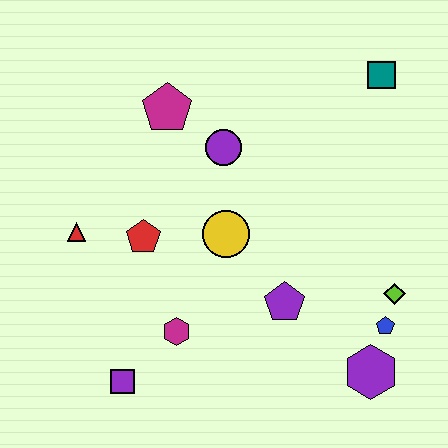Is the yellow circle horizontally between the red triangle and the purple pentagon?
Yes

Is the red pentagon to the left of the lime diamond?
Yes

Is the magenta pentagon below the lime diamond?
No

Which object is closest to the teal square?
The purple circle is closest to the teal square.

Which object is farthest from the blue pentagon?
The red triangle is farthest from the blue pentagon.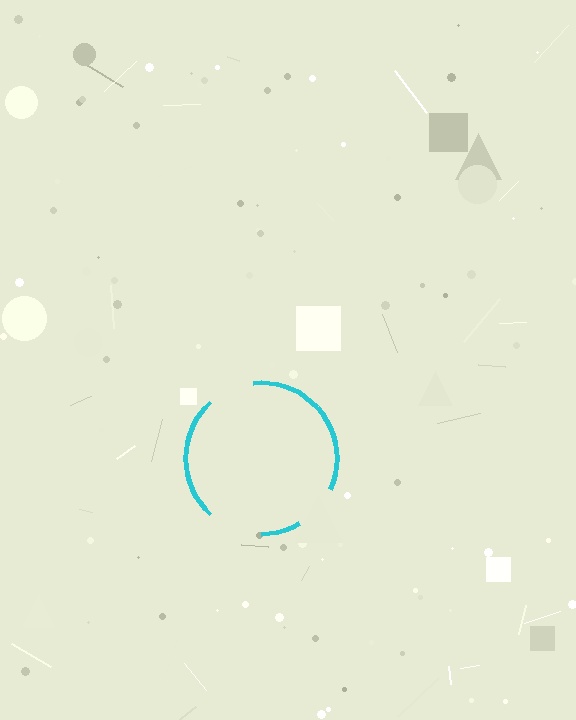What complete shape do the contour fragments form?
The contour fragments form a circle.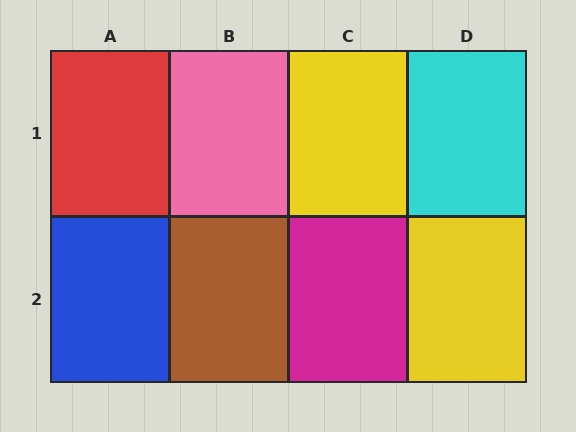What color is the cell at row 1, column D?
Cyan.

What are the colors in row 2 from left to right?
Blue, brown, magenta, yellow.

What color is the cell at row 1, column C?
Yellow.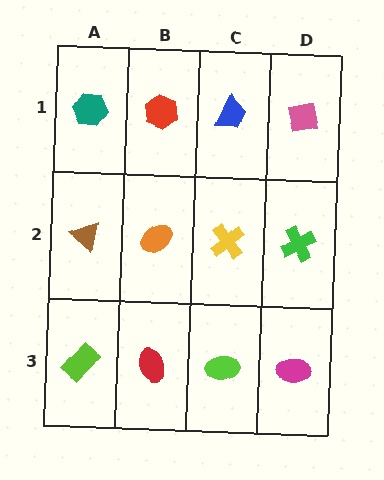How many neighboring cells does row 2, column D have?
3.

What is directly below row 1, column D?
A green cross.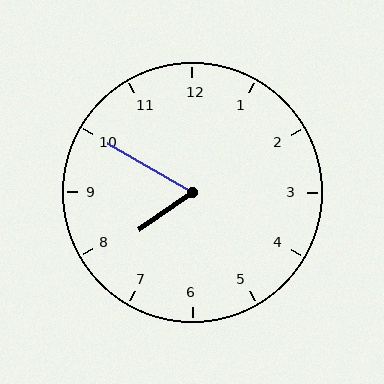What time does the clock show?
7:50.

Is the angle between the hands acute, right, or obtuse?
It is acute.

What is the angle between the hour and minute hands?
Approximately 65 degrees.